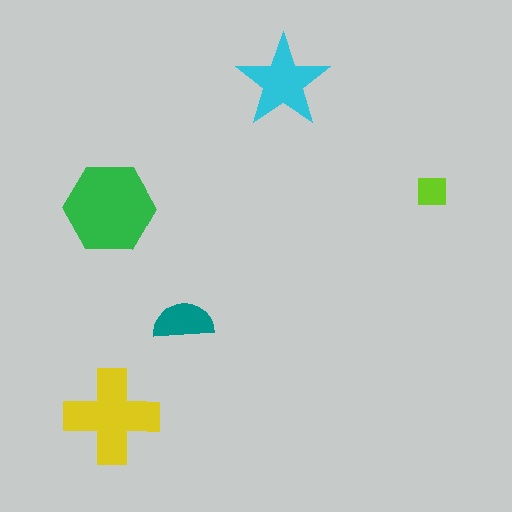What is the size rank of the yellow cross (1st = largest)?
2nd.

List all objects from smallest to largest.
The lime square, the teal semicircle, the cyan star, the yellow cross, the green hexagon.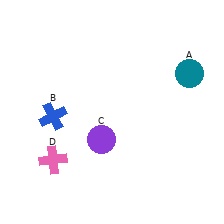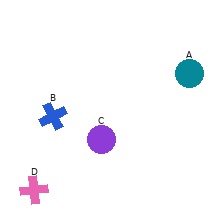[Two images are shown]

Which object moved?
The pink cross (D) moved down.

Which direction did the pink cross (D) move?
The pink cross (D) moved down.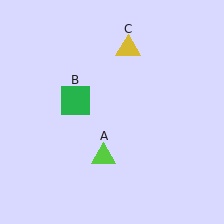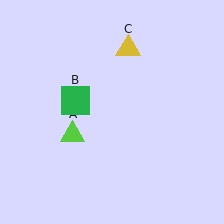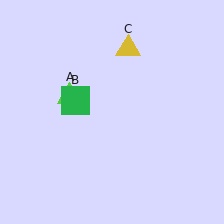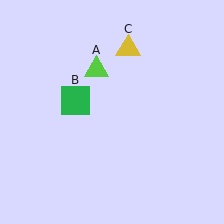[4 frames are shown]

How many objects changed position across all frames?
1 object changed position: lime triangle (object A).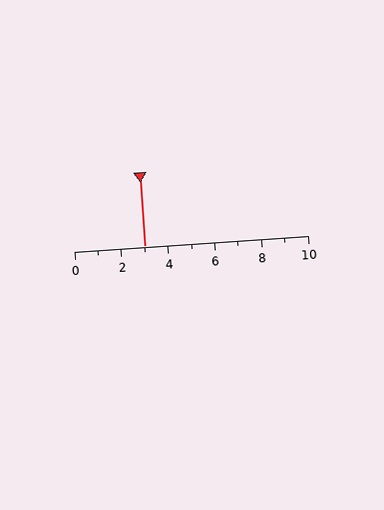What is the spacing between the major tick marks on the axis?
The major ticks are spaced 2 apart.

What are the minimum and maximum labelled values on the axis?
The axis runs from 0 to 10.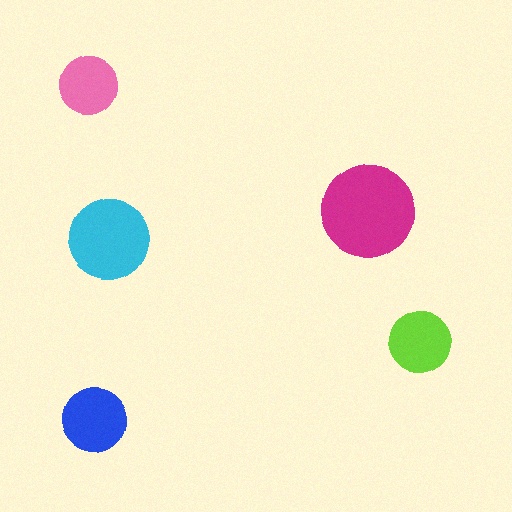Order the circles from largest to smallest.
the magenta one, the cyan one, the blue one, the lime one, the pink one.